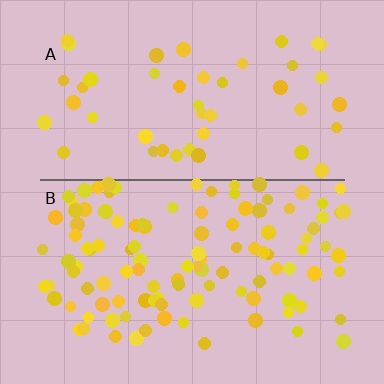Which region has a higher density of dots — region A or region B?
B (the bottom).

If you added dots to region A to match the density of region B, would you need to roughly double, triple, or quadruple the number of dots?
Approximately double.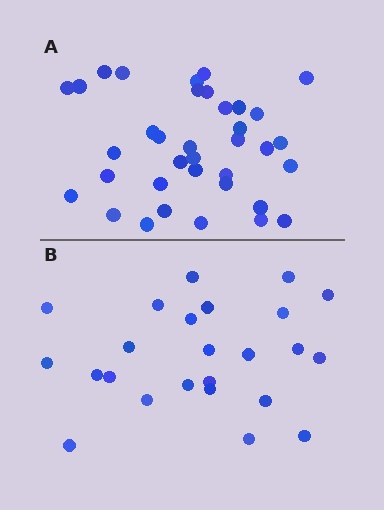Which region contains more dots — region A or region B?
Region A (the top region) has more dots.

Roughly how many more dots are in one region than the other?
Region A has roughly 12 or so more dots than region B.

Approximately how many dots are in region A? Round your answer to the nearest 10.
About 40 dots. (The exact count is 36, which rounds to 40.)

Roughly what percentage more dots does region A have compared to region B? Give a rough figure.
About 50% more.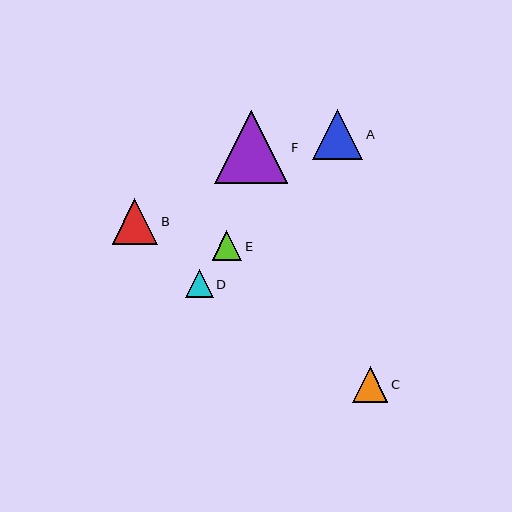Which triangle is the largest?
Triangle F is the largest with a size of approximately 73 pixels.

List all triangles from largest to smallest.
From largest to smallest: F, A, B, C, E, D.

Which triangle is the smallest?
Triangle D is the smallest with a size of approximately 28 pixels.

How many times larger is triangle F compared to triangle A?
Triangle F is approximately 1.5 times the size of triangle A.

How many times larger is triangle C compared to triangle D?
Triangle C is approximately 1.3 times the size of triangle D.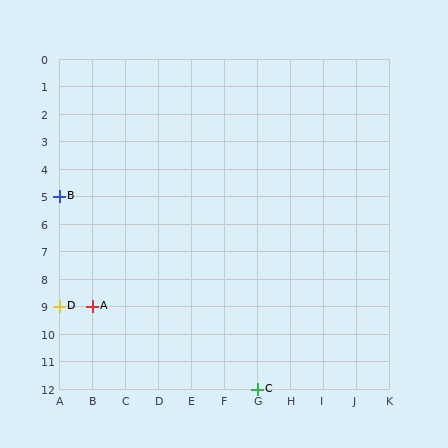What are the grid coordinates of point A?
Point A is at grid coordinates (B, 9).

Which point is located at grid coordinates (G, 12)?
Point C is at (G, 12).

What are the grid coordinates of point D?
Point D is at grid coordinates (A, 9).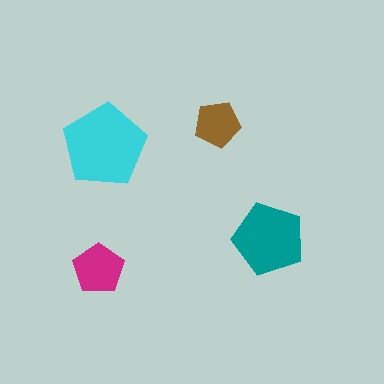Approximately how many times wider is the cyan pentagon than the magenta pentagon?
About 1.5 times wider.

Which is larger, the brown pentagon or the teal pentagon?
The teal one.